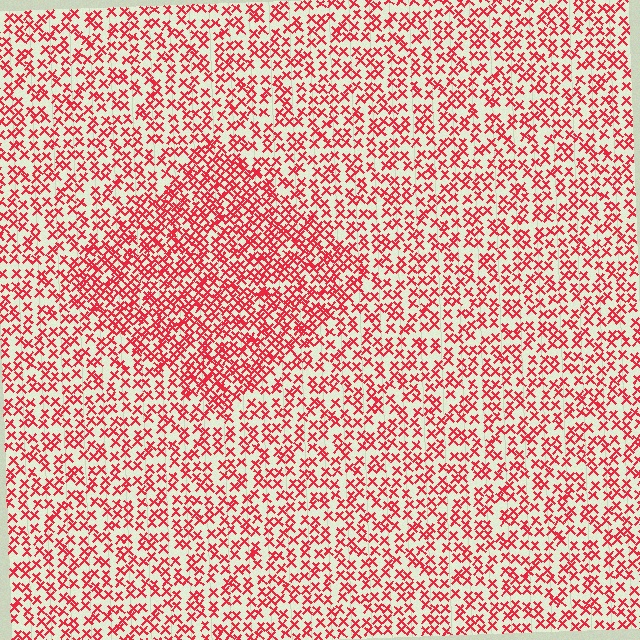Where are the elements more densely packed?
The elements are more densely packed inside the diamond boundary.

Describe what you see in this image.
The image contains small red elements arranged at two different densities. A diamond-shaped region is visible where the elements are more densely packed than the surrounding area.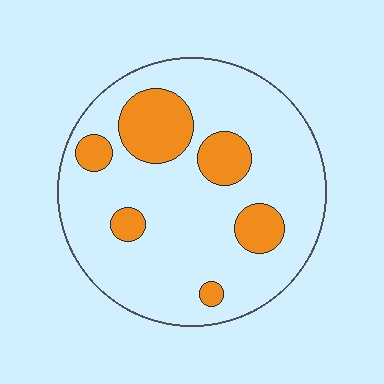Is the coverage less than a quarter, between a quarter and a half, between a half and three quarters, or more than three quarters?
Less than a quarter.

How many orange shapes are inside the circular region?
6.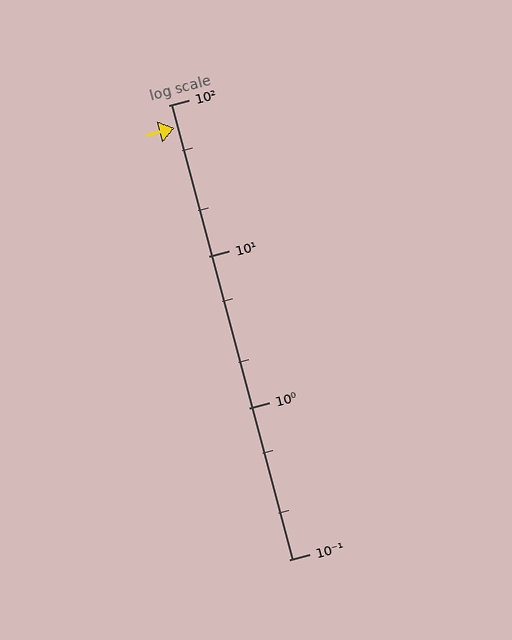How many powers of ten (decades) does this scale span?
The scale spans 3 decades, from 0.1 to 100.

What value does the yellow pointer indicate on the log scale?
The pointer indicates approximately 71.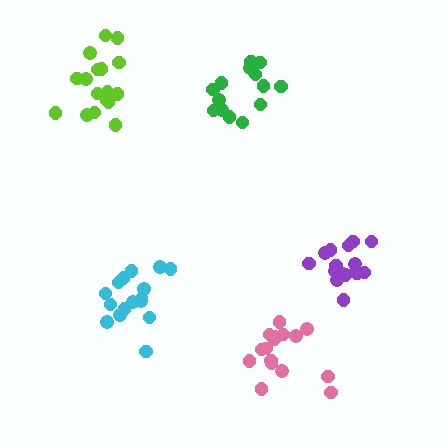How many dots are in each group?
Group 1: 16 dots, Group 2: 17 dots, Group 3: 18 dots, Group 4: 16 dots, Group 5: 14 dots (81 total).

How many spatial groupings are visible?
There are 5 spatial groupings.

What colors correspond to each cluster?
The clusters are colored: pink, purple, lime, cyan, green.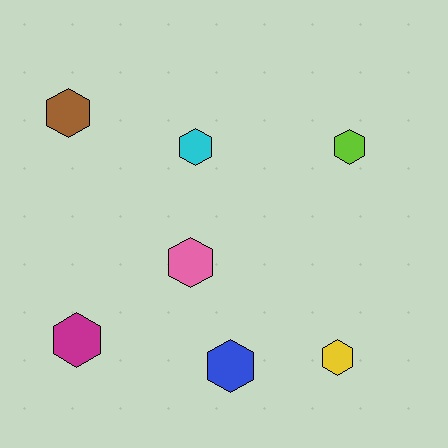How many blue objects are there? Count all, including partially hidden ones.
There is 1 blue object.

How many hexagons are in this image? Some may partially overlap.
There are 7 hexagons.